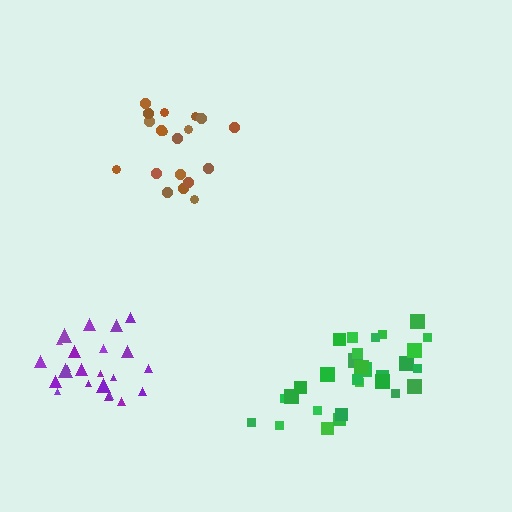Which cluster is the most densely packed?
Purple.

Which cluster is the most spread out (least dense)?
Green.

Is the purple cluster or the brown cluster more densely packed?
Purple.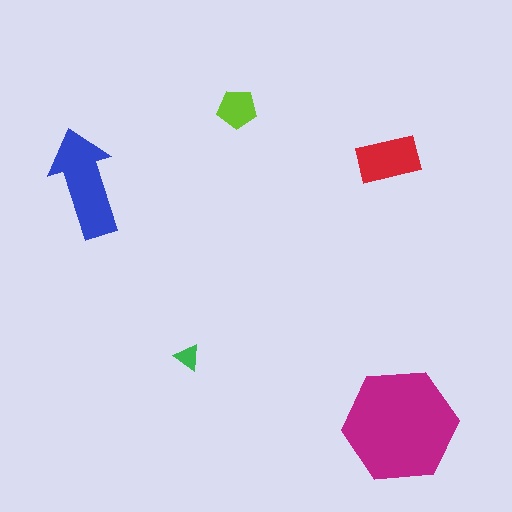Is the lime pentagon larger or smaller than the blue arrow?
Smaller.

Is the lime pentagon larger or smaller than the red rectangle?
Smaller.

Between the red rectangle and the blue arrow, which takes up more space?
The blue arrow.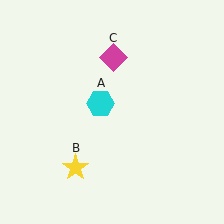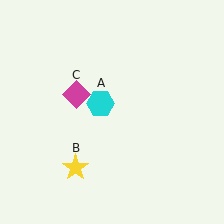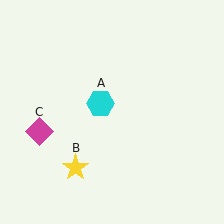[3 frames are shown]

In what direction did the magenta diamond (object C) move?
The magenta diamond (object C) moved down and to the left.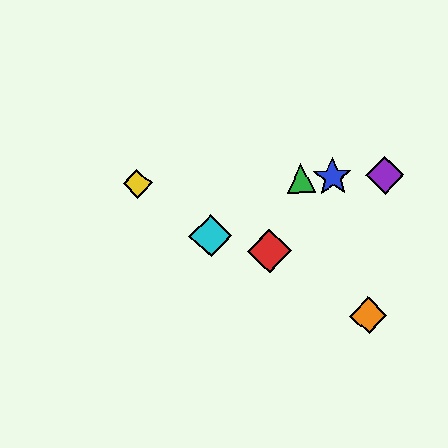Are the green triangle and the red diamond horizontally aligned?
No, the green triangle is at y≈178 and the red diamond is at y≈251.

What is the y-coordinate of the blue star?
The blue star is at y≈177.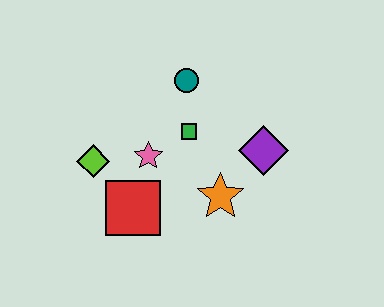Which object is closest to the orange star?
The purple diamond is closest to the orange star.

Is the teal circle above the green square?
Yes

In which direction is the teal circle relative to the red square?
The teal circle is above the red square.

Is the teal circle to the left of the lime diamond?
No